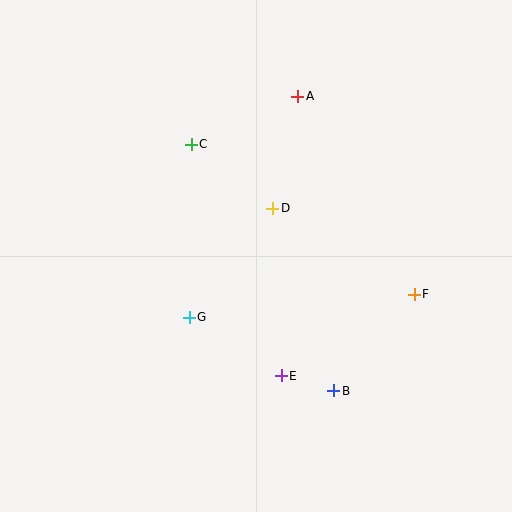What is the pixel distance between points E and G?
The distance between E and G is 109 pixels.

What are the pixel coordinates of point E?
Point E is at (281, 376).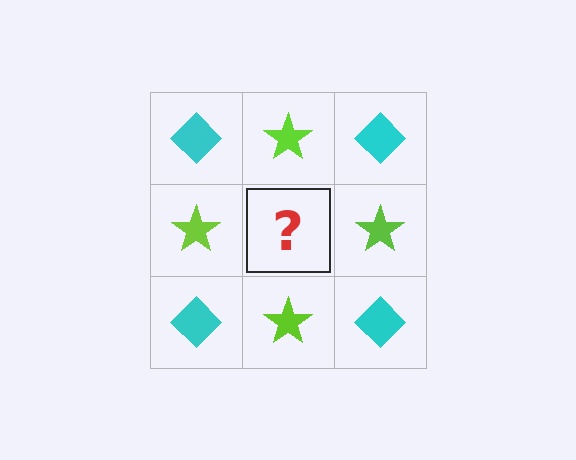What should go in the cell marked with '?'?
The missing cell should contain a cyan diamond.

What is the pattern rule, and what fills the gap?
The rule is that it alternates cyan diamond and lime star in a checkerboard pattern. The gap should be filled with a cyan diamond.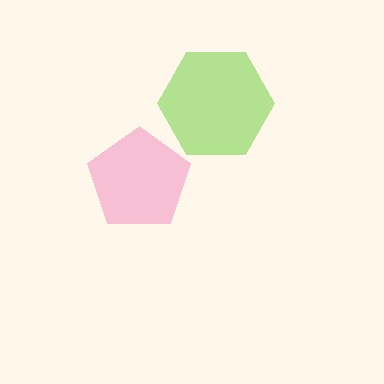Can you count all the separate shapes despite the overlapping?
Yes, there are 2 separate shapes.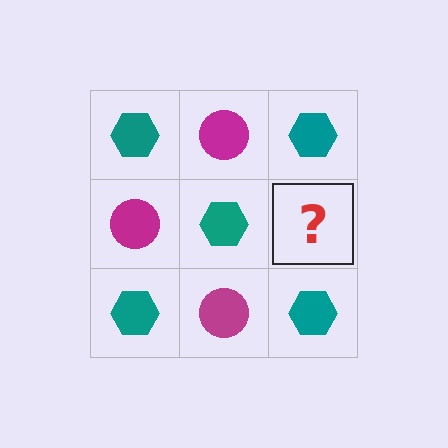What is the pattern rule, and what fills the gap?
The rule is that it alternates teal hexagon and magenta circle in a checkerboard pattern. The gap should be filled with a magenta circle.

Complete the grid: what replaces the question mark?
The question mark should be replaced with a magenta circle.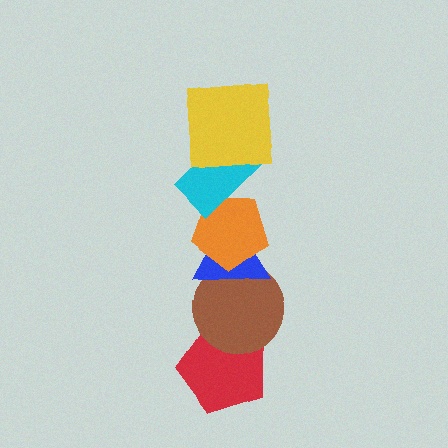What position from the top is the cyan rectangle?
The cyan rectangle is 2nd from the top.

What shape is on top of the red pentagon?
The brown circle is on top of the red pentagon.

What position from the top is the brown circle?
The brown circle is 5th from the top.